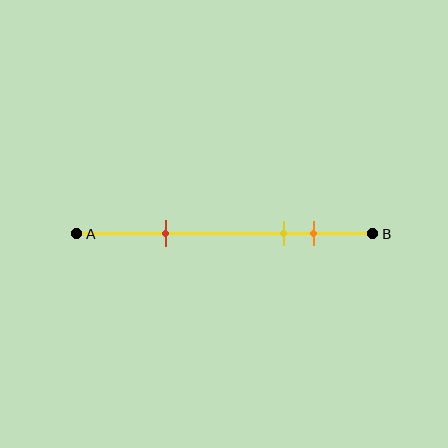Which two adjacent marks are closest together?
The yellow and orange marks are the closest adjacent pair.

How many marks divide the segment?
There are 3 marks dividing the segment.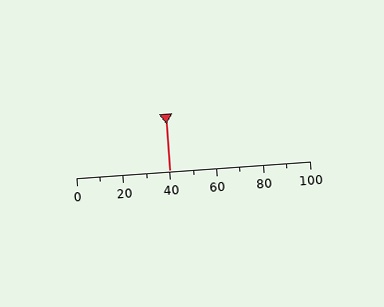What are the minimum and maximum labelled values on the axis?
The axis runs from 0 to 100.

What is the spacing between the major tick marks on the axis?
The major ticks are spaced 20 apart.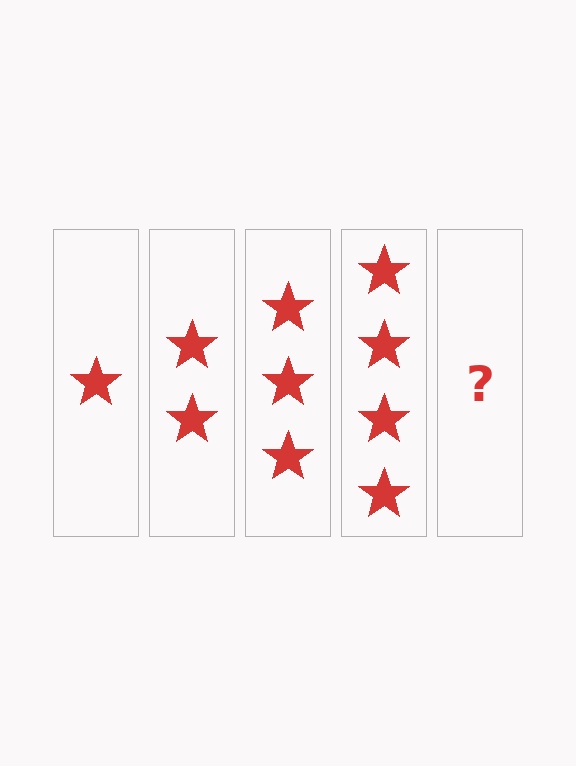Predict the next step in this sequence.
The next step is 5 stars.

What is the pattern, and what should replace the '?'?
The pattern is that each step adds one more star. The '?' should be 5 stars.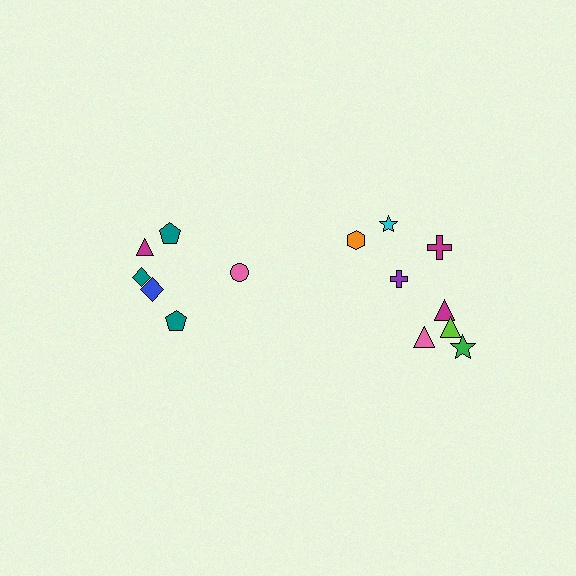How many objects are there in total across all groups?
There are 14 objects.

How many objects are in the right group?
There are 8 objects.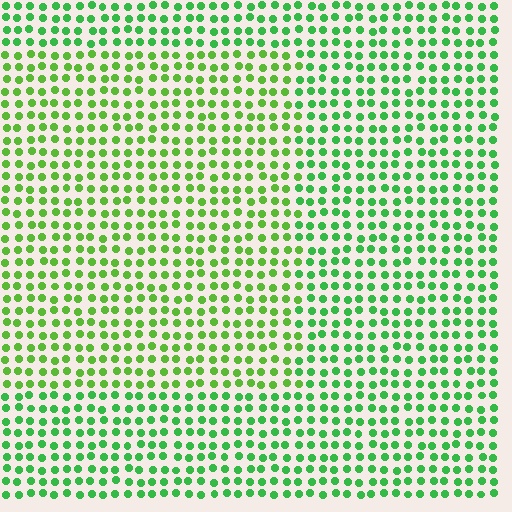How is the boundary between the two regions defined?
The boundary is defined purely by a slight shift in hue (about 26 degrees). Spacing, size, and orientation are identical on both sides.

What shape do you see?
I see a rectangle.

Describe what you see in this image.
The image is filled with small green elements in a uniform arrangement. A rectangle-shaped region is visible where the elements are tinted to a slightly different hue, forming a subtle color boundary.